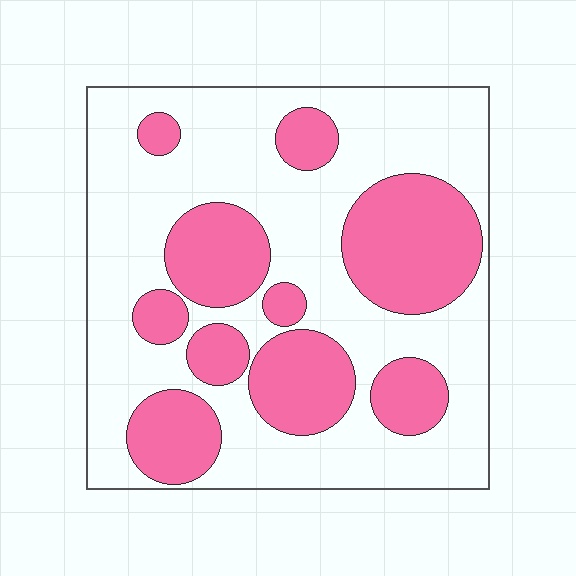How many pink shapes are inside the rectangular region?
10.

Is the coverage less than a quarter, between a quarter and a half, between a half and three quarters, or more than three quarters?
Between a quarter and a half.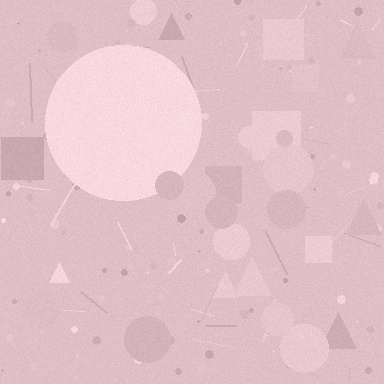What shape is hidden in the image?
A circle is hidden in the image.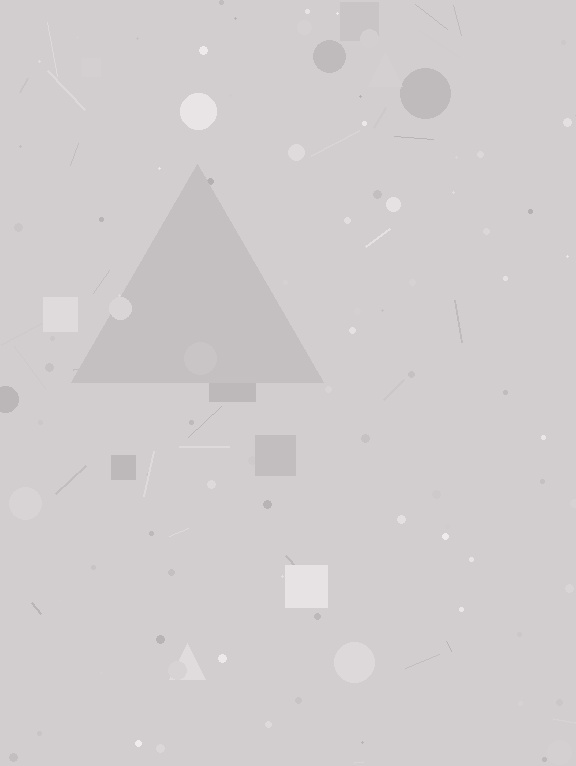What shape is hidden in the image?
A triangle is hidden in the image.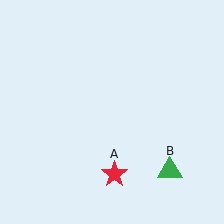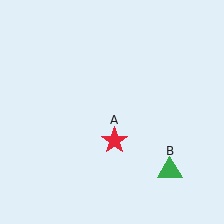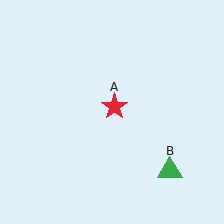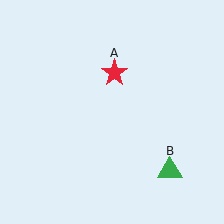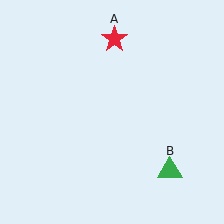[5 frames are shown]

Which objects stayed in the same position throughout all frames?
Green triangle (object B) remained stationary.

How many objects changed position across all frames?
1 object changed position: red star (object A).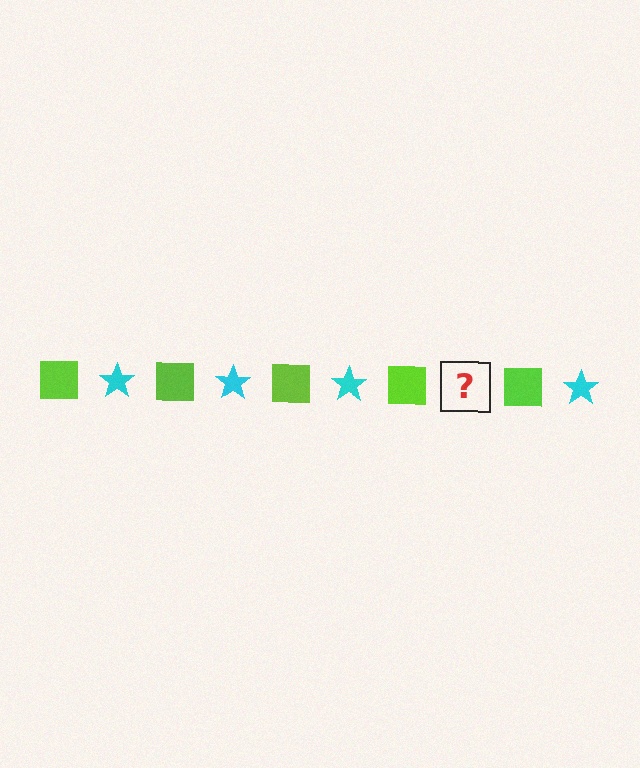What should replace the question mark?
The question mark should be replaced with a cyan star.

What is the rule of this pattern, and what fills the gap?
The rule is that the pattern alternates between lime square and cyan star. The gap should be filled with a cyan star.